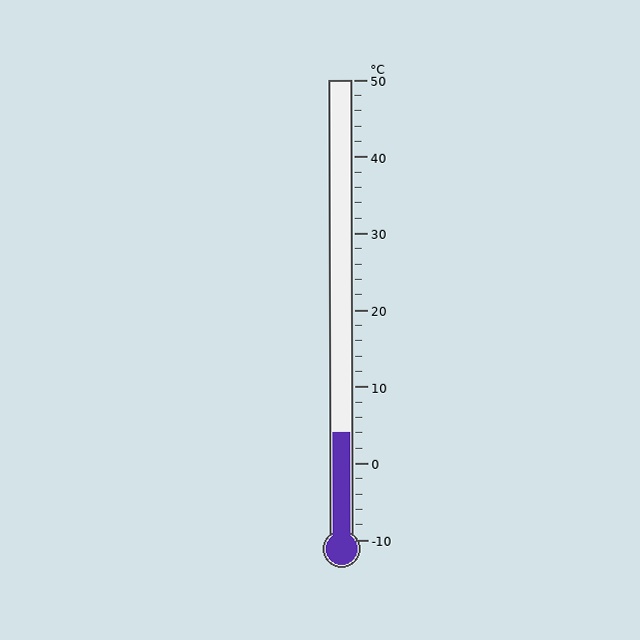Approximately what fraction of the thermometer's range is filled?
The thermometer is filled to approximately 25% of its range.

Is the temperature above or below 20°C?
The temperature is below 20°C.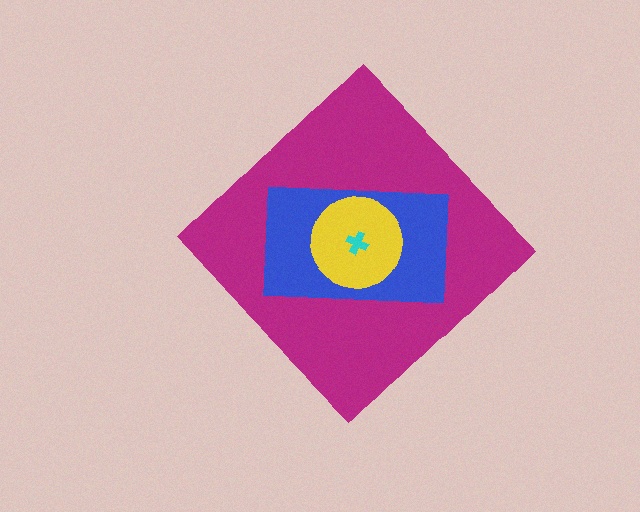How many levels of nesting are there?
4.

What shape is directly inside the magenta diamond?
The blue rectangle.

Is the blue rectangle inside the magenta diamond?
Yes.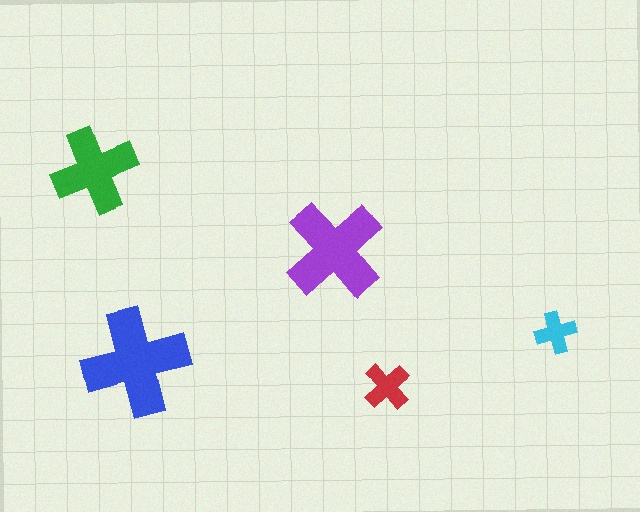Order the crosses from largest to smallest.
the blue one, the purple one, the green one, the red one, the cyan one.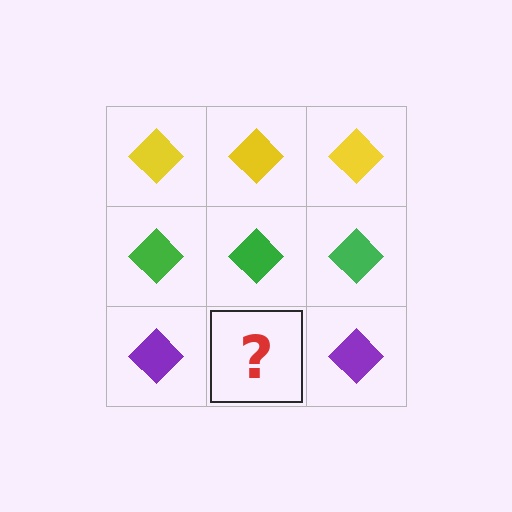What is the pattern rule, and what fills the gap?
The rule is that each row has a consistent color. The gap should be filled with a purple diamond.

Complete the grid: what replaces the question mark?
The question mark should be replaced with a purple diamond.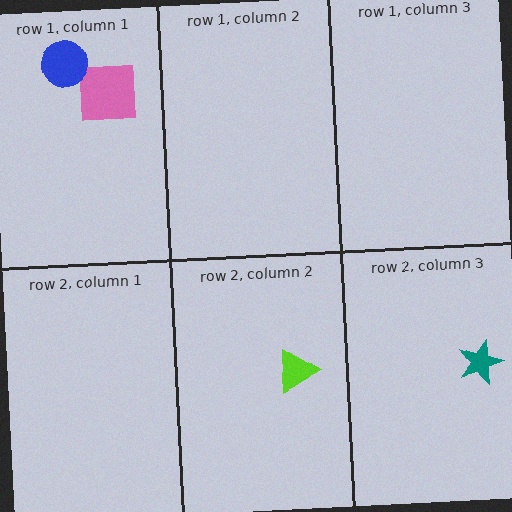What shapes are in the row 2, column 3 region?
The teal star.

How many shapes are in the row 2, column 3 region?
1.